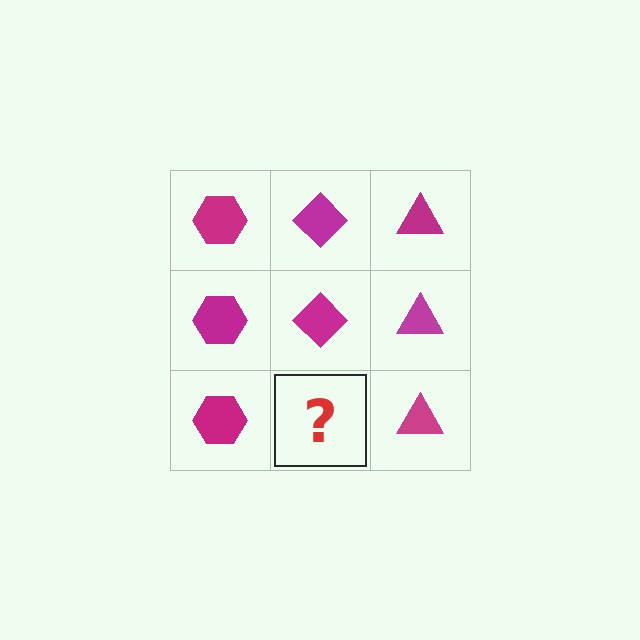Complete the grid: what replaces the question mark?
The question mark should be replaced with a magenta diamond.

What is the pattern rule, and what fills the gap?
The rule is that each column has a consistent shape. The gap should be filled with a magenta diamond.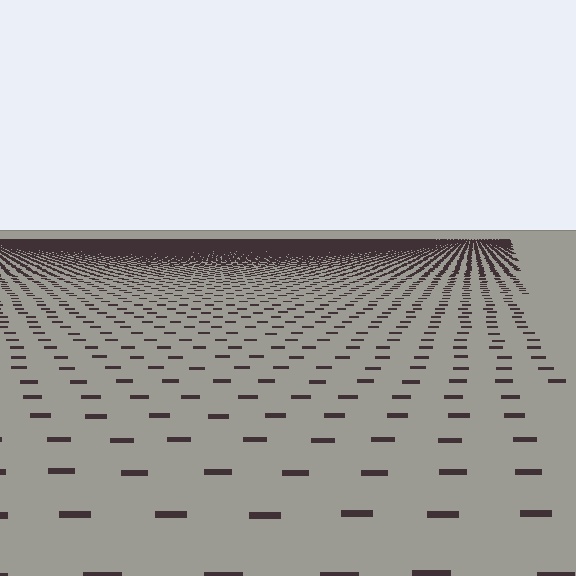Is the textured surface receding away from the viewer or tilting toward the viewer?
The surface is receding away from the viewer. Texture elements get smaller and denser toward the top.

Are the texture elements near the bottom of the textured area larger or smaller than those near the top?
Larger. Near the bottom, elements are closer to the viewer and appear at a bigger on-screen size.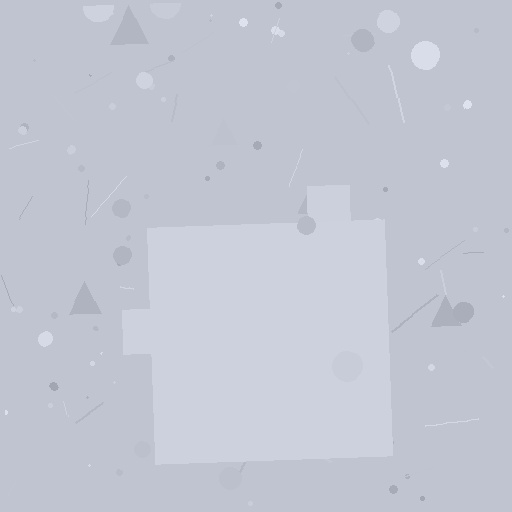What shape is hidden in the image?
A square is hidden in the image.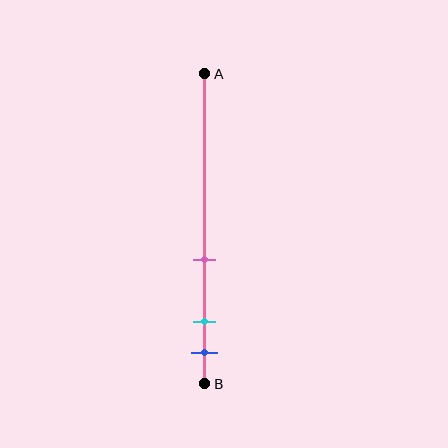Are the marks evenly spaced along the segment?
No, the marks are not evenly spaced.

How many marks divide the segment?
There are 3 marks dividing the segment.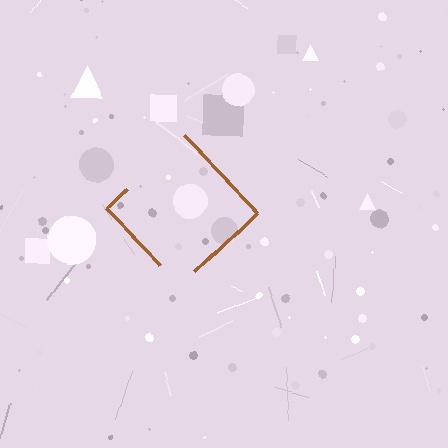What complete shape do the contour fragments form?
The contour fragments form a diamond.